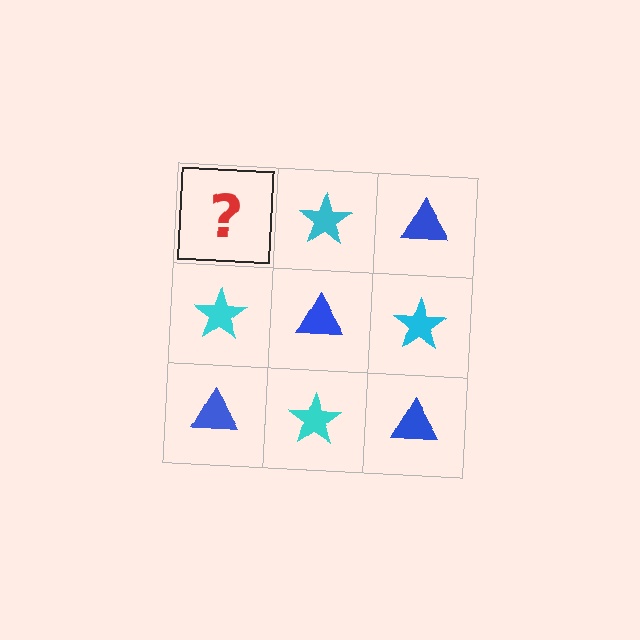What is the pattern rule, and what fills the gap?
The rule is that it alternates blue triangle and cyan star in a checkerboard pattern. The gap should be filled with a blue triangle.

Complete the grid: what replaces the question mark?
The question mark should be replaced with a blue triangle.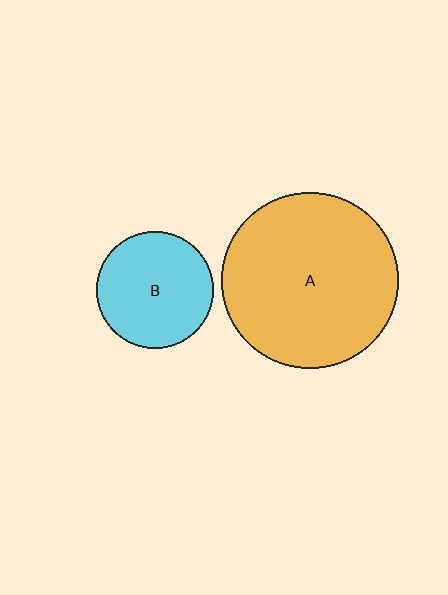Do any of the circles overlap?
No, none of the circles overlap.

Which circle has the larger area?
Circle A (orange).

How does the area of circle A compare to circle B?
Approximately 2.3 times.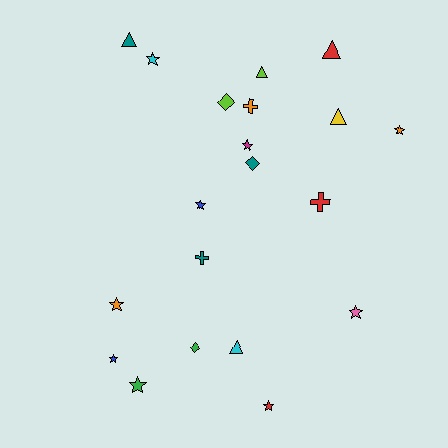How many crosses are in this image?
There are 3 crosses.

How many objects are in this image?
There are 20 objects.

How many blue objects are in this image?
There are 2 blue objects.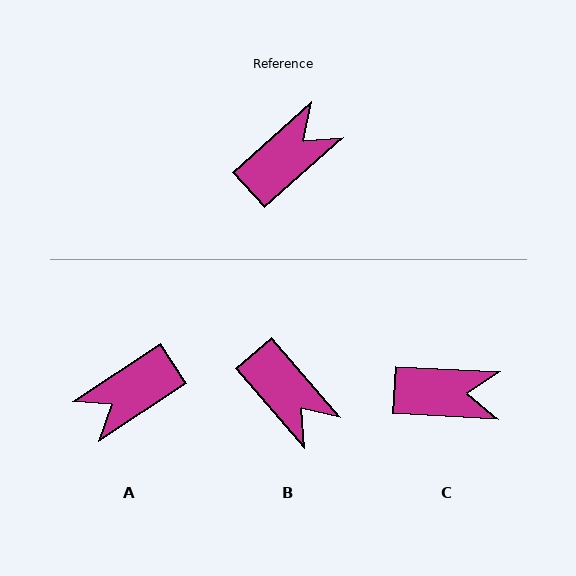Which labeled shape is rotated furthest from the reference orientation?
A, about 172 degrees away.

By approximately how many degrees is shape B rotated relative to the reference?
Approximately 91 degrees clockwise.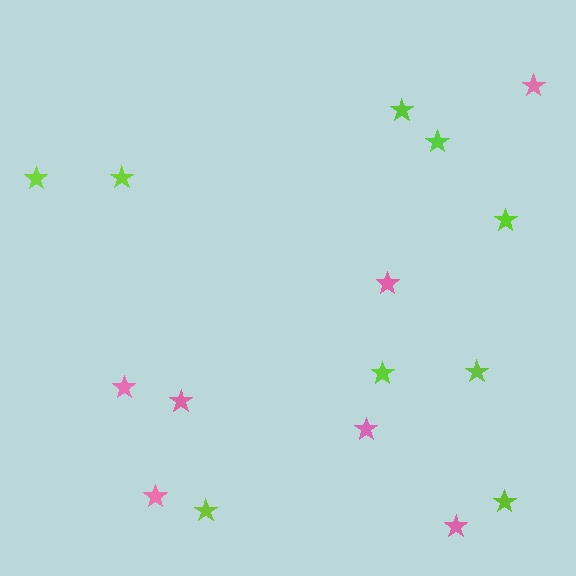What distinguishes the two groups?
There are 2 groups: one group of lime stars (9) and one group of pink stars (7).